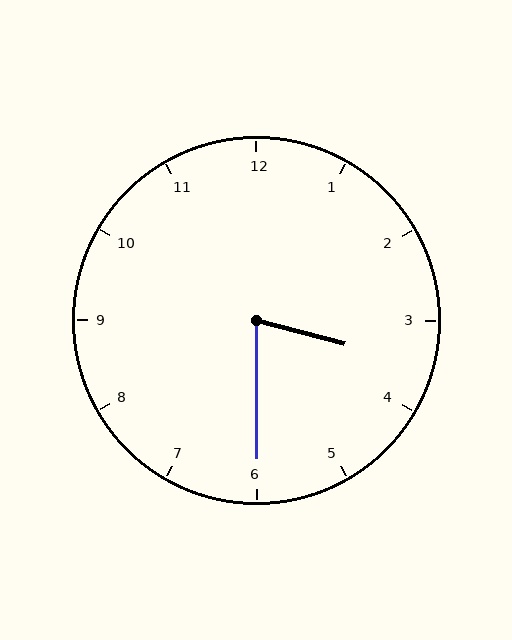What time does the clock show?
3:30.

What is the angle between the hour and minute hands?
Approximately 75 degrees.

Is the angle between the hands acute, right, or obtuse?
It is acute.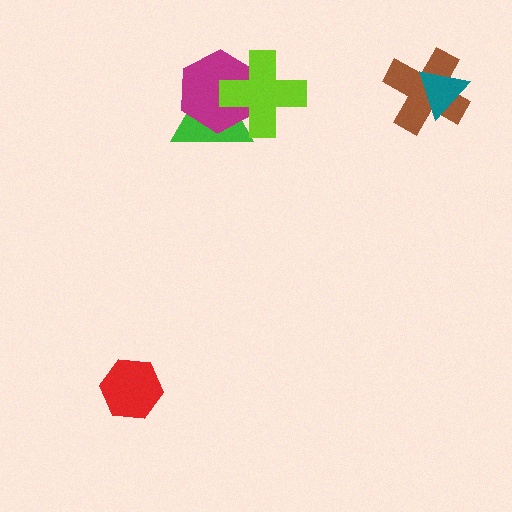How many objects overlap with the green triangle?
2 objects overlap with the green triangle.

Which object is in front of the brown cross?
The teal triangle is in front of the brown cross.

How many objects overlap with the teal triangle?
1 object overlaps with the teal triangle.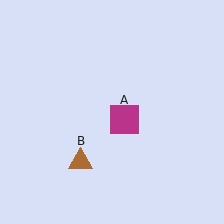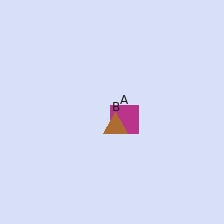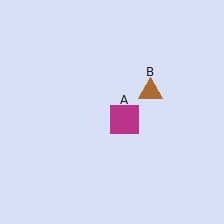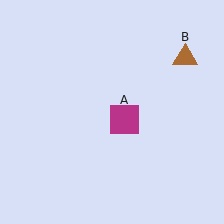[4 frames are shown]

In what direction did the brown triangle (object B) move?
The brown triangle (object B) moved up and to the right.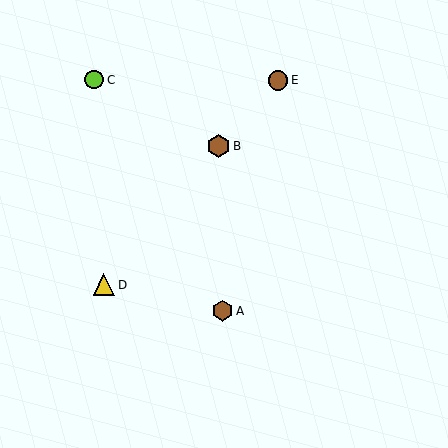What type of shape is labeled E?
Shape E is a brown circle.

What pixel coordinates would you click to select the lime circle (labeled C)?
Click at (94, 80) to select the lime circle C.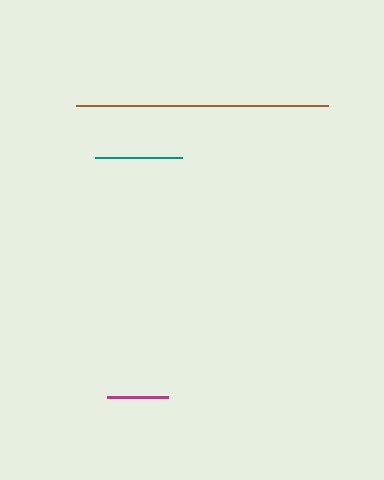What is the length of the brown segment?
The brown segment is approximately 252 pixels long.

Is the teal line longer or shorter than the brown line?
The brown line is longer than the teal line.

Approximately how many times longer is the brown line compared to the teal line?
The brown line is approximately 2.9 times the length of the teal line.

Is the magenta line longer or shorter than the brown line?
The brown line is longer than the magenta line.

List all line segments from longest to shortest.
From longest to shortest: brown, teal, magenta.